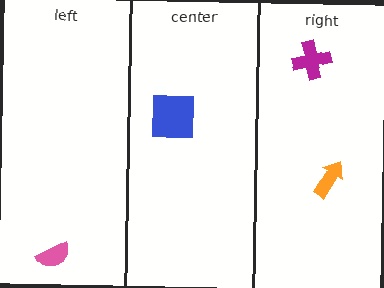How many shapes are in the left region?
1.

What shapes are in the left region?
The pink semicircle.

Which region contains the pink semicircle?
The left region.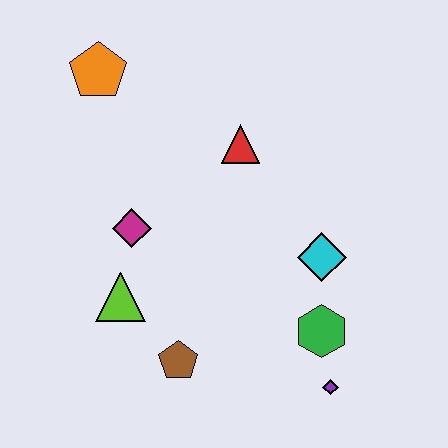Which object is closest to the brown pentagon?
The lime triangle is closest to the brown pentagon.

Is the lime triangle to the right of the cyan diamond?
No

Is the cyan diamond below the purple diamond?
No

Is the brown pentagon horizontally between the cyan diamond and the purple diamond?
No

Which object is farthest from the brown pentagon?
The orange pentagon is farthest from the brown pentagon.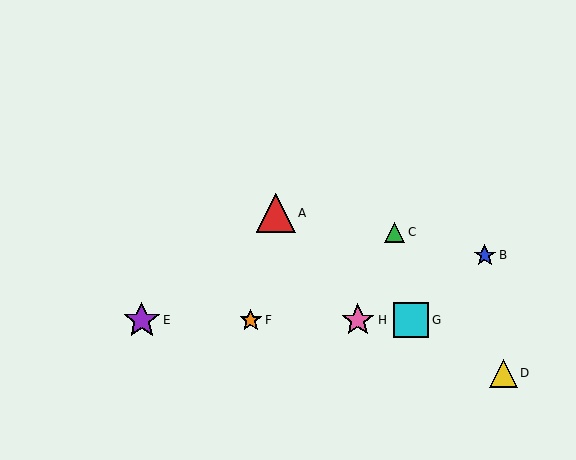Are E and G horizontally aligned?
Yes, both are at y≈320.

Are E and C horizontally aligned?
No, E is at y≈320 and C is at y≈232.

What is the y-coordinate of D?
Object D is at y≈373.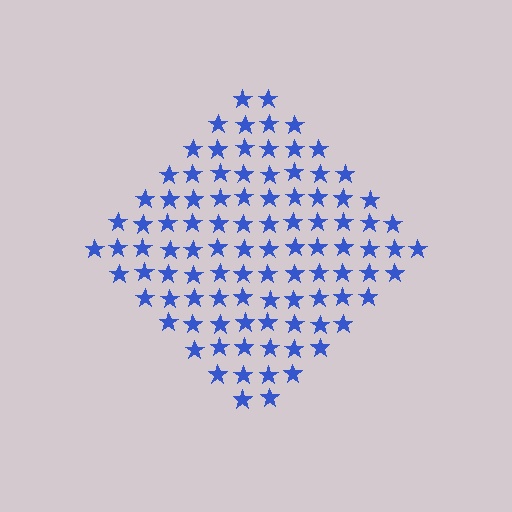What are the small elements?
The small elements are stars.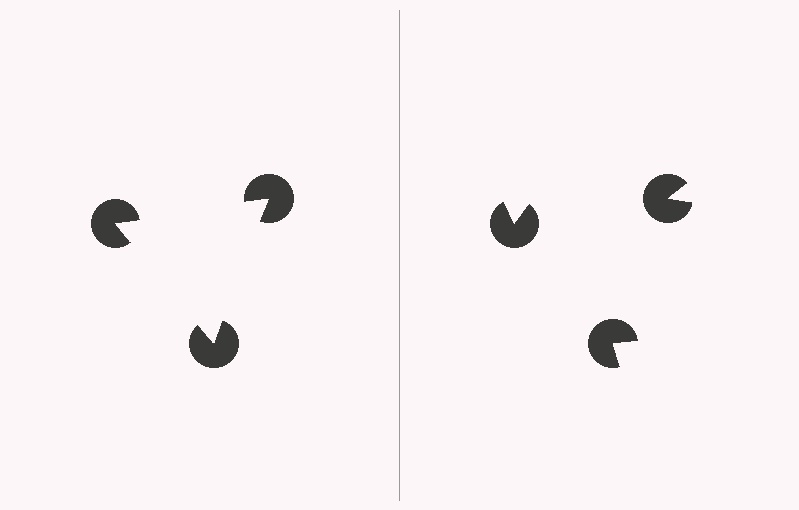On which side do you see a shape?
An illusory triangle appears on the left side. On the right side the wedge cuts are rotated, so no coherent shape forms.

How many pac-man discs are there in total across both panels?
6 — 3 on each side.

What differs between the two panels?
The pac-man discs are positioned identically on both sides; only the wedge orientations differ. On the left they align to a triangle; on the right they are misaligned.